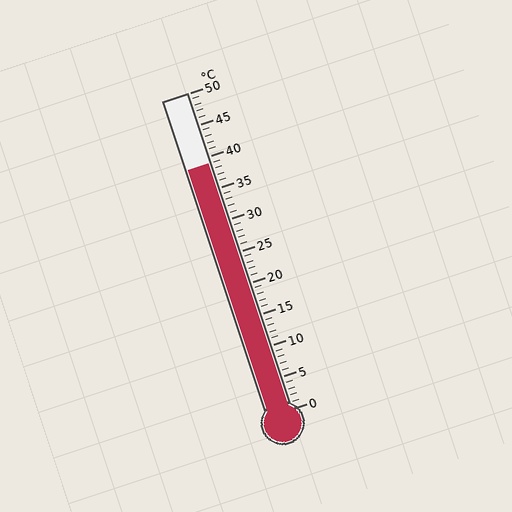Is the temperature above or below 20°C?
The temperature is above 20°C.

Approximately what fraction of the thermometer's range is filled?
The thermometer is filled to approximately 80% of its range.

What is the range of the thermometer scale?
The thermometer scale ranges from 0°C to 50°C.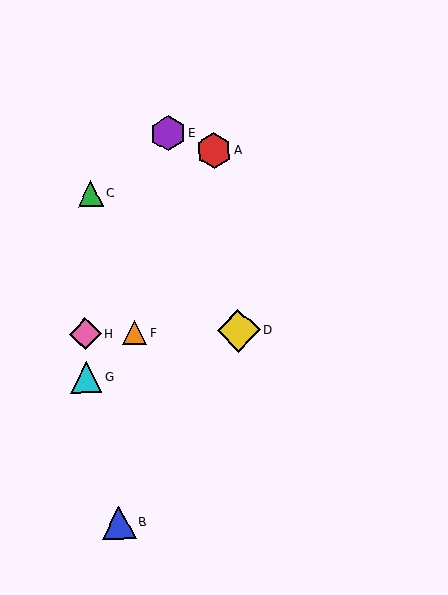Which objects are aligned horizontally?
Objects D, F, H are aligned horizontally.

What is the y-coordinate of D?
Object D is at y≈330.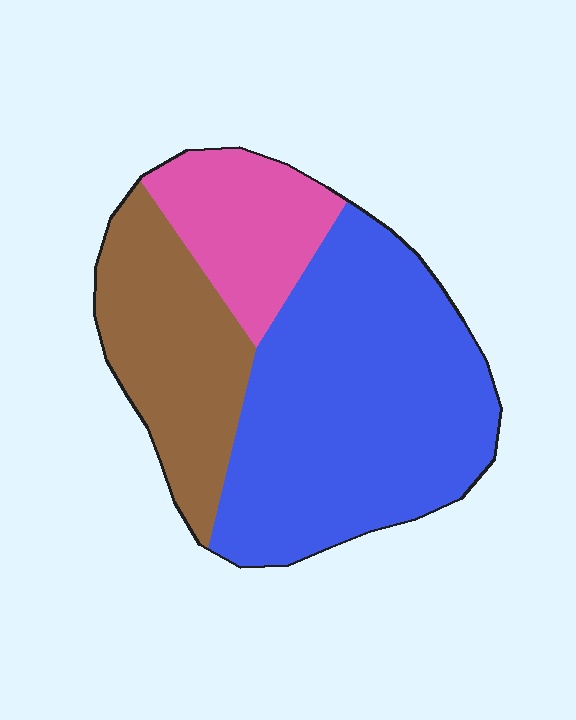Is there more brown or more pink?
Brown.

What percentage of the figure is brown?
Brown covers about 25% of the figure.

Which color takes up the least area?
Pink, at roughly 20%.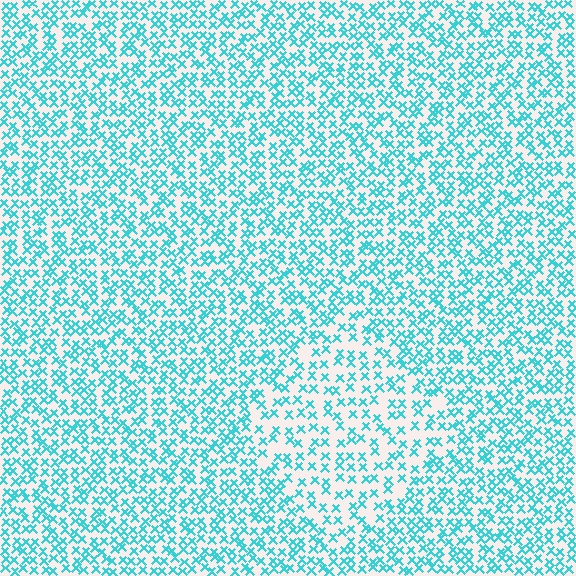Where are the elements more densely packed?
The elements are more densely packed outside the diamond boundary.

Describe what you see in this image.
The image contains small cyan elements arranged at two different densities. A diamond-shaped region is visible where the elements are less densely packed than the surrounding area.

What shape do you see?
I see a diamond.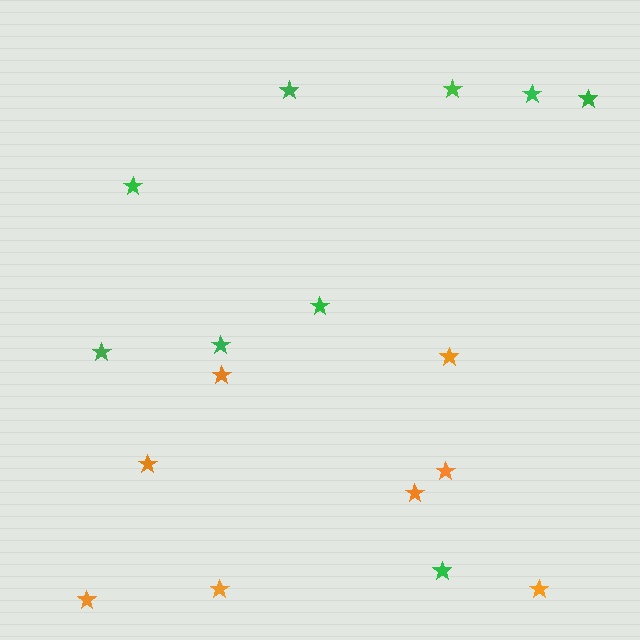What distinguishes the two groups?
There are 2 groups: one group of orange stars (8) and one group of green stars (9).